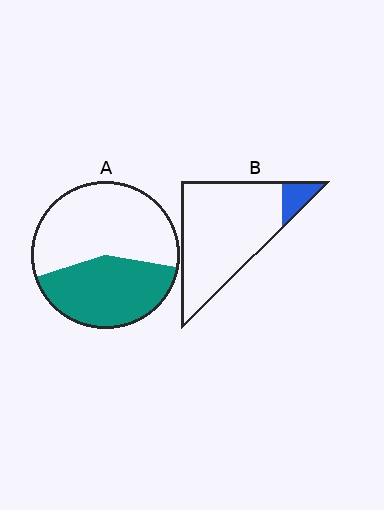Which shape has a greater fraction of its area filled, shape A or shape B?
Shape A.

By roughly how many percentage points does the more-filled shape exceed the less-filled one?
By roughly 30 percentage points (A over B).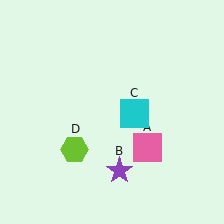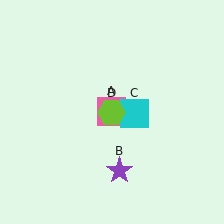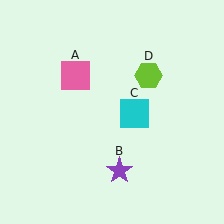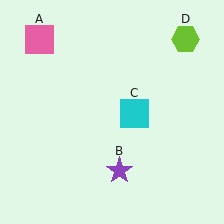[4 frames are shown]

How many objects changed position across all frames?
2 objects changed position: pink square (object A), lime hexagon (object D).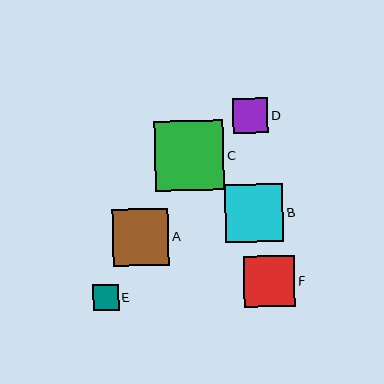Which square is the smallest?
Square E is the smallest with a size of approximately 26 pixels.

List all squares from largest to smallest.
From largest to smallest: C, B, A, F, D, E.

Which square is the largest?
Square C is the largest with a size of approximately 69 pixels.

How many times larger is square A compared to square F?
Square A is approximately 1.1 times the size of square F.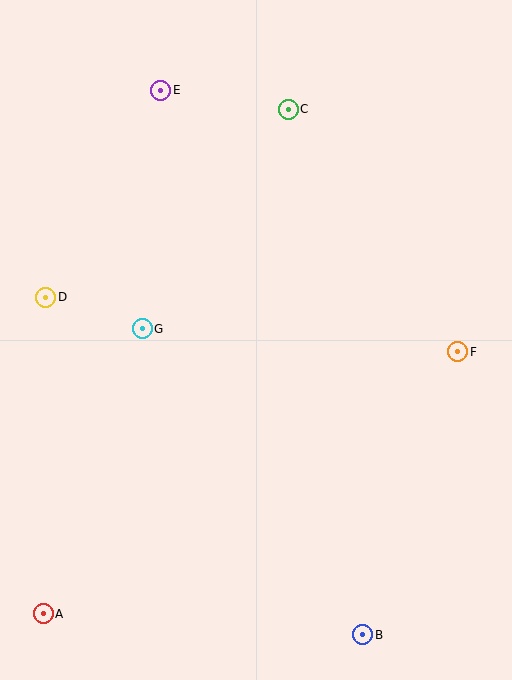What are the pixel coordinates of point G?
Point G is at (142, 329).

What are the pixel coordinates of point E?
Point E is at (161, 90).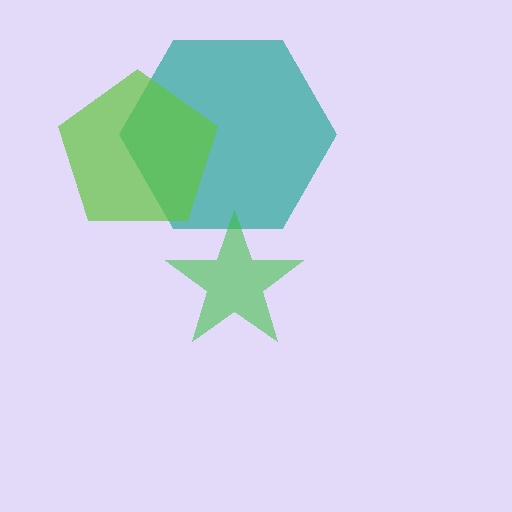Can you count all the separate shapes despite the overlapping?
Yes, there are 3 separate shapes.